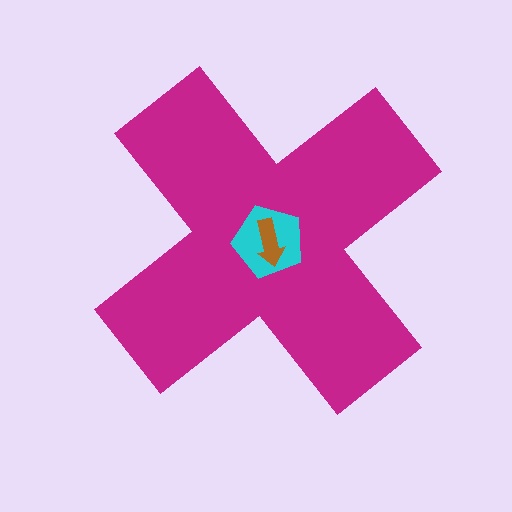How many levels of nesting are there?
3.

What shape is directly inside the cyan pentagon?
The brown arrow.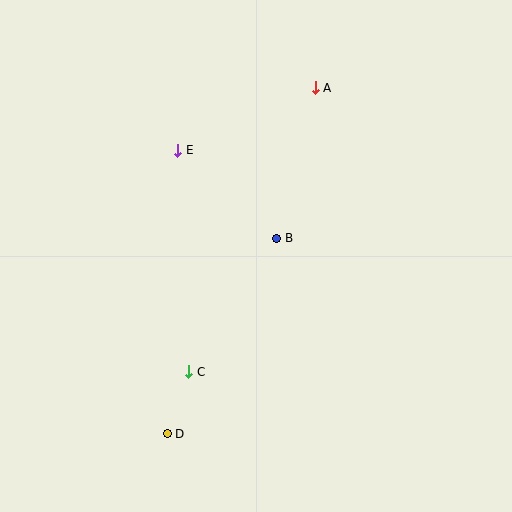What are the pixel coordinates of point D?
Point D is at (167, 434).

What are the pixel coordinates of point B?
Point B is at (277, 238).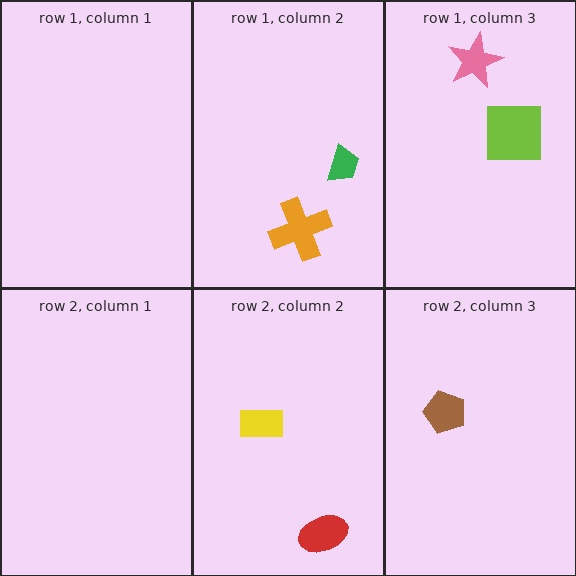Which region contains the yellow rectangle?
The row 2, column 2 region.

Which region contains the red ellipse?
The row 2, column 2 region.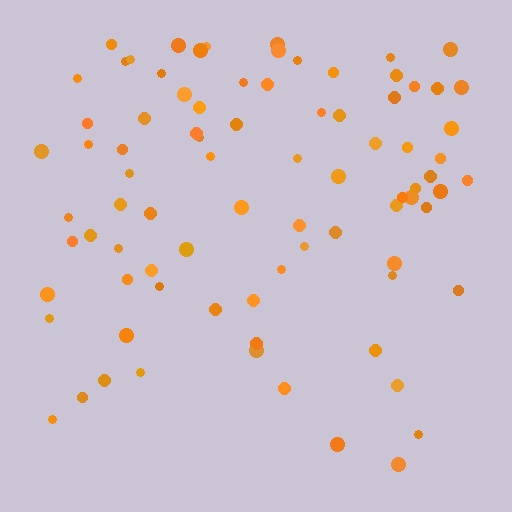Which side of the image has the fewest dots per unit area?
The bottom.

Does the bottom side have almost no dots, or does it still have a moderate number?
Still a moderate number, just noticeably fewer than the top.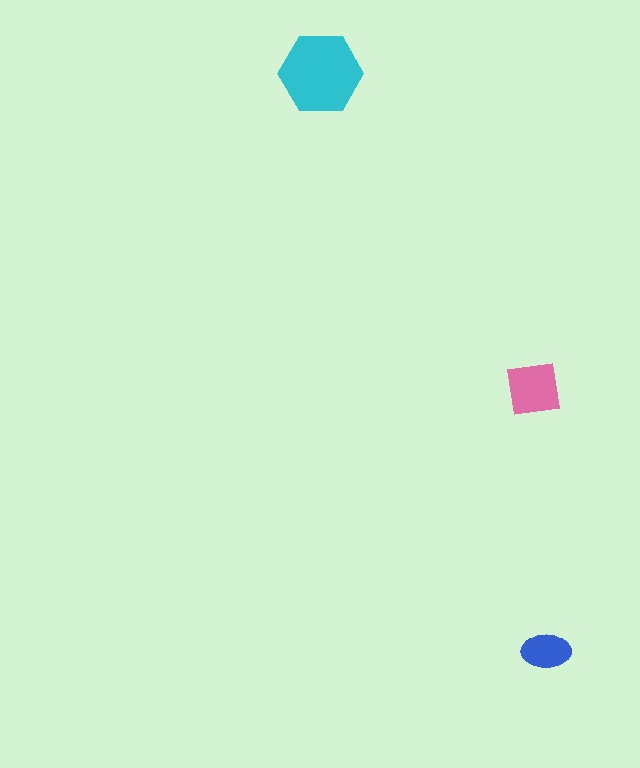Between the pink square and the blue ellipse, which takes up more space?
The pink square.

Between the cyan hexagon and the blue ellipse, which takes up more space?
The cyan hexagon.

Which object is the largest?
The cyan hexagon.